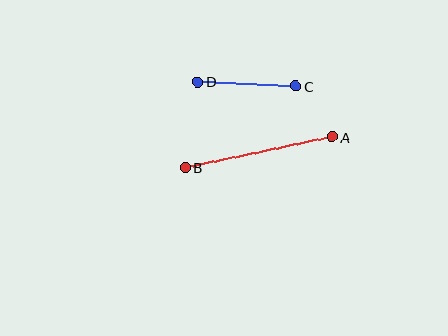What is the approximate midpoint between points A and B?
The midpoint is at approximately (259, 152) pixels.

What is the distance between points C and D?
The distance is approximately 98 pixels.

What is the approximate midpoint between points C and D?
The midpoint is at approximately (247, 84) pixels.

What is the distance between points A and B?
The distance is approximately 150 pixels.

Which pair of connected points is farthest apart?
Points A and B are farthest apart.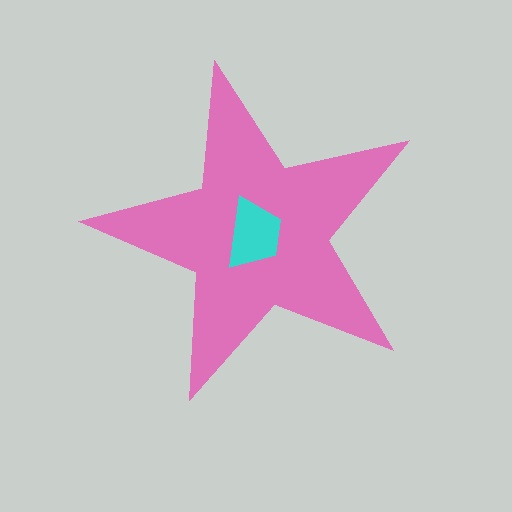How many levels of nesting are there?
2.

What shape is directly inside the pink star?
The cyan trapezoid.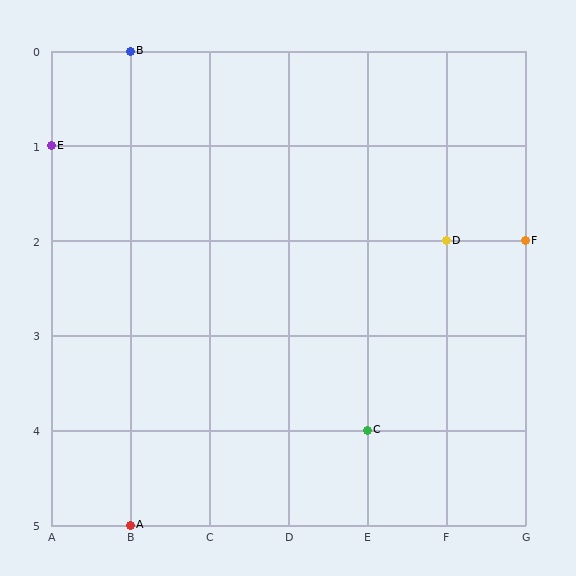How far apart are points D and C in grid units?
Points D and C are 1 column and 2 rows apart (about 2.2 grid units diagonally).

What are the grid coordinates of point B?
Point B is at grid coordinates (B, 0).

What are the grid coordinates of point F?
Point F is at grid coordinates (G, 2).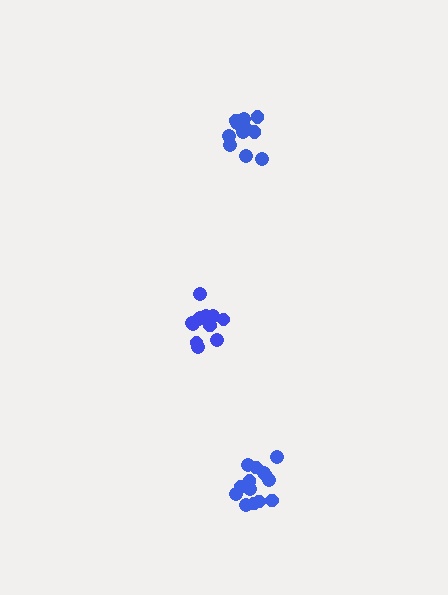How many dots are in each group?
Group 1: 12 dots, Group 2: 14 dots, Group 3: 11 dots (37 total).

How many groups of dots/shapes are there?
There are 3 groups.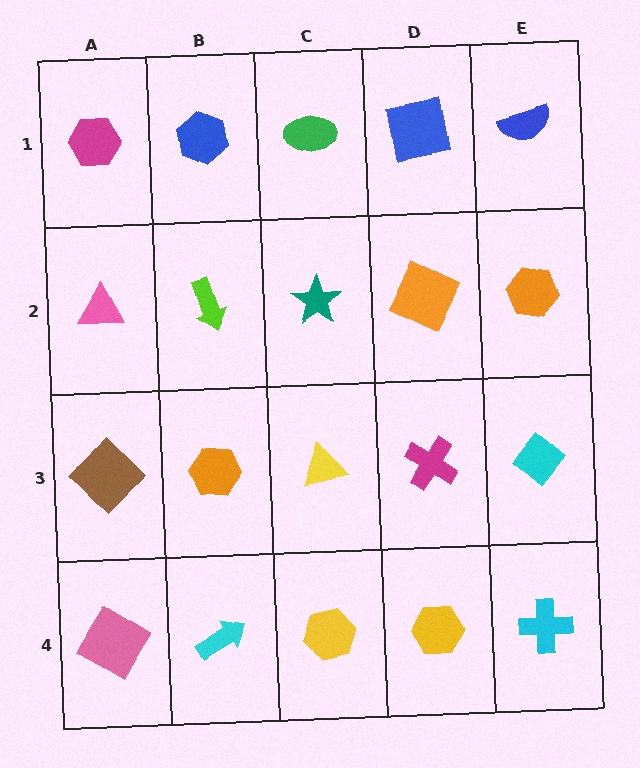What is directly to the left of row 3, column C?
An orange hexagon.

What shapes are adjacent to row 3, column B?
A lime arrow (row 2, column B), a cyan arrow (row 4, column B), a brown diamond (row 3, column A), a yellow triangle (row 3, column C).